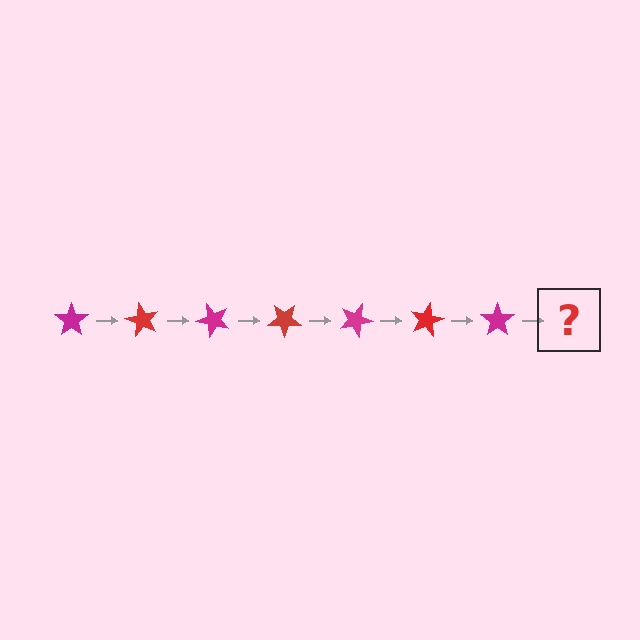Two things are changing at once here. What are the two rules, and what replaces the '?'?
The two rules are that it rotates 60 degrees each step and the color cycles through magenta and red. The '?' should be a red star, rotated 420 degrees from the start.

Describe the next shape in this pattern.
It should be a red star, rotated 420 degrees from the start.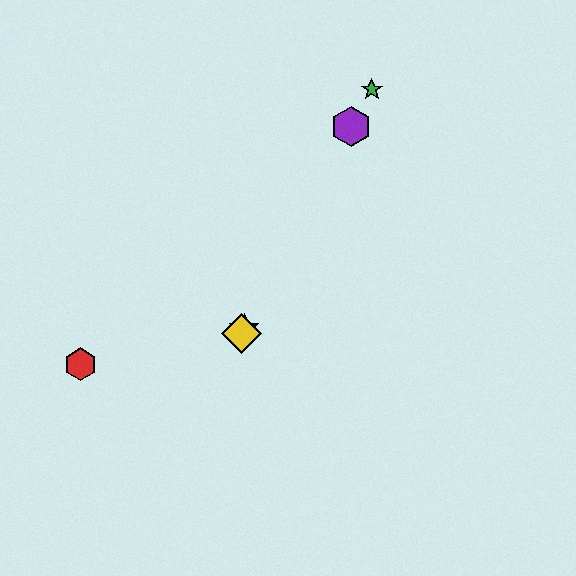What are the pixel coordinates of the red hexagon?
The red hexagon is at (80, 365).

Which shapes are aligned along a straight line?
The blue star, the green star, the yellow diamond, the purple hexagon are aligned along a straight line.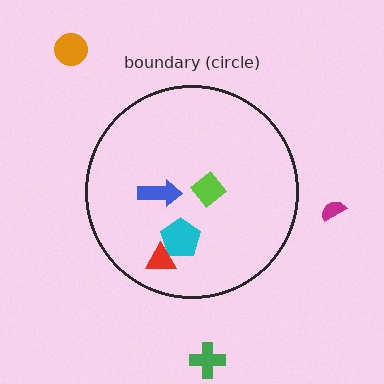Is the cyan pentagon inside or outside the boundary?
Inside.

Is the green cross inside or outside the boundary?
Outside.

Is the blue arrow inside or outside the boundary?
Inside.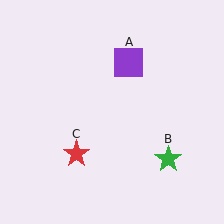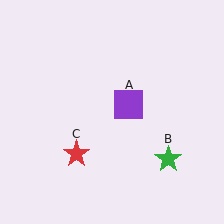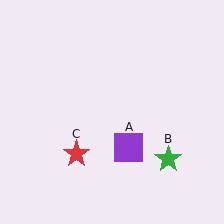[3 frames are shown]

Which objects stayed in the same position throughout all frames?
Green star (object B) and red star (object C) remained stationary.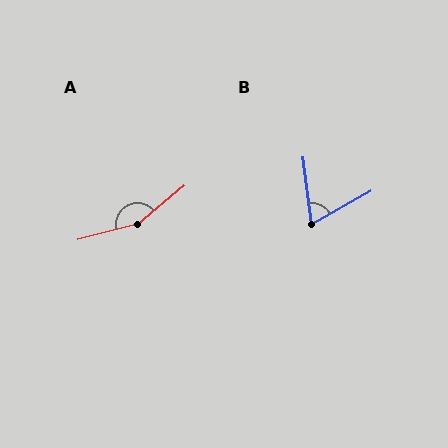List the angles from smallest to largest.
B (67°), A (154°).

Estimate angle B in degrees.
Approximately 67 degrees.